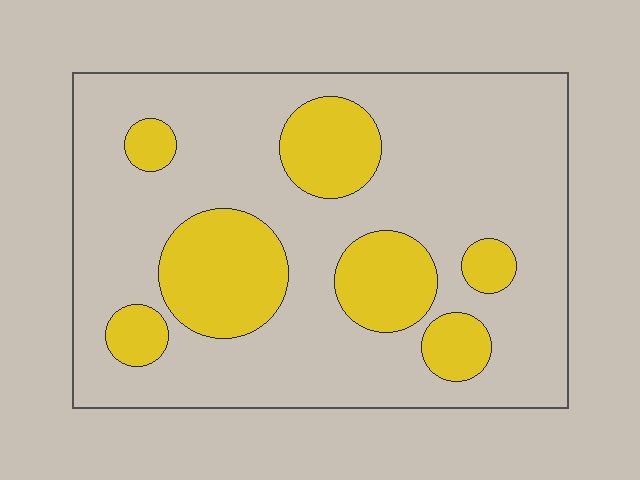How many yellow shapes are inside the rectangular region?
7.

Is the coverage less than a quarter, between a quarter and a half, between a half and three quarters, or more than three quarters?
Between a quarter and a half.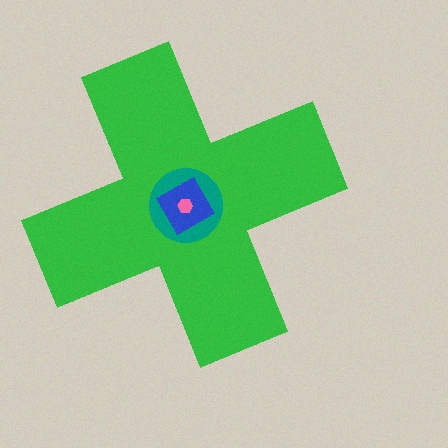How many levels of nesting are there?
4.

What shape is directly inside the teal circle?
The blue diamond.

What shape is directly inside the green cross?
The teal circle.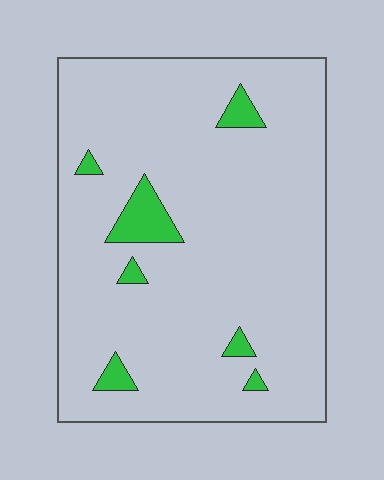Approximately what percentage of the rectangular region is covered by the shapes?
Approximately 5%.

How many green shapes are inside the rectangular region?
7.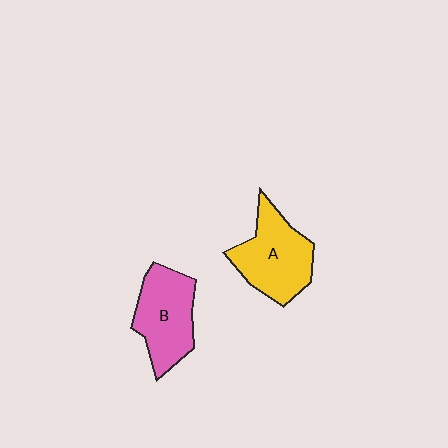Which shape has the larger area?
Shape A (yellow).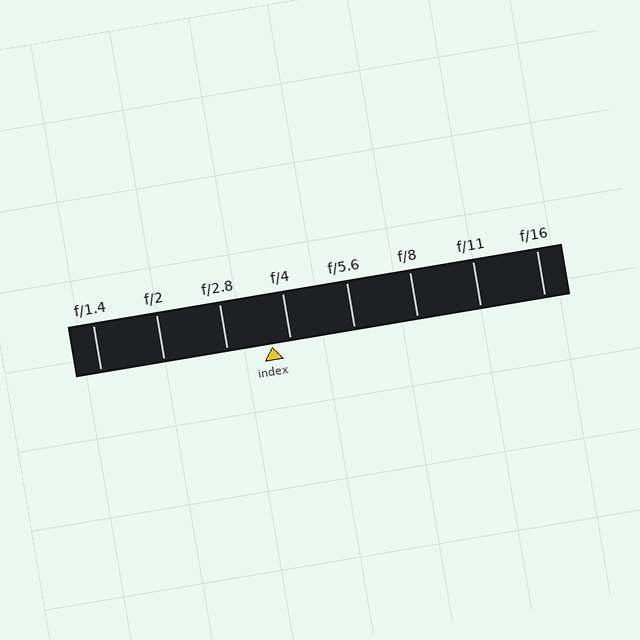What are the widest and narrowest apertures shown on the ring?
The widest aperture shown is f/1.4 and the narrowest is f/16.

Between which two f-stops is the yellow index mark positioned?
The index mark is between f/2.8 and f/4.